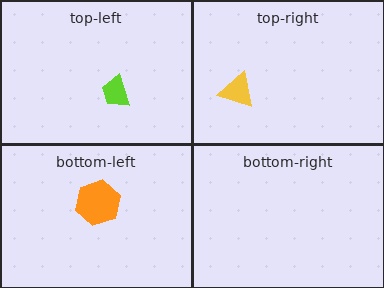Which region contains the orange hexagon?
The bottom-left region.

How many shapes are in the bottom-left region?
1.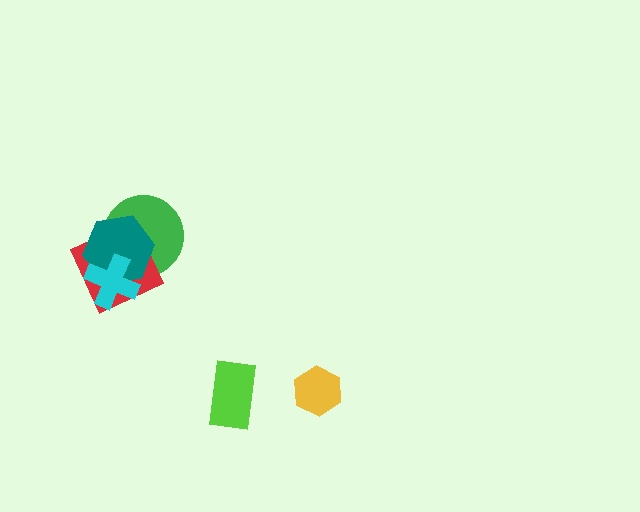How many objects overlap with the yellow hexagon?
0 objects overlap with the yellow hexagon.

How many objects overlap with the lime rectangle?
0 objects overlap with the lime rectangle.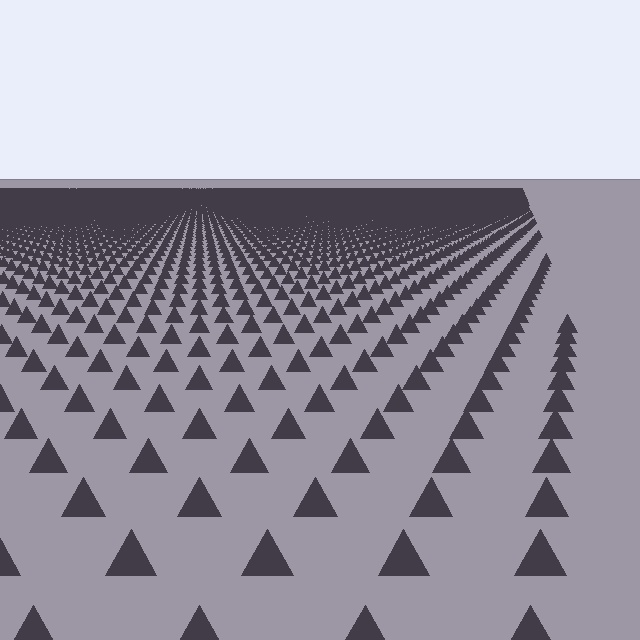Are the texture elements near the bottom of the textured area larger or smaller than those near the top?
Larger. Near the bottom, elements are closer to the viewer and appear at a bigger on-screen size.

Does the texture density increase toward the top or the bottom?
Density increases toward the top.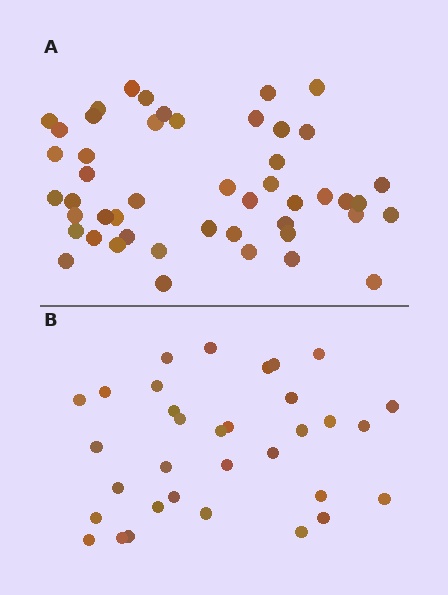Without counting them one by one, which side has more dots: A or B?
Region A (the top region) has more dots.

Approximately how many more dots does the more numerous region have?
Region A has approximately 15 more dots than region B.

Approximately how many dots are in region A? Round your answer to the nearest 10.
About 50 dots. (The exact count is 48, which rounds to 50.)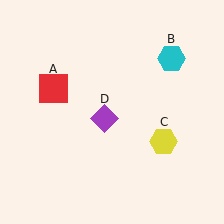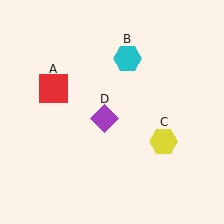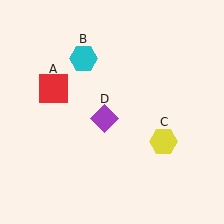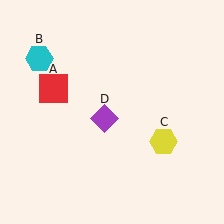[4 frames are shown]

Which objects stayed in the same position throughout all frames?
Red square (object A) and yellow hexagon (object C) and purple diamond (object D) remained stationary.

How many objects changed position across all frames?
1 object changed position: cyan hexagon (object B).